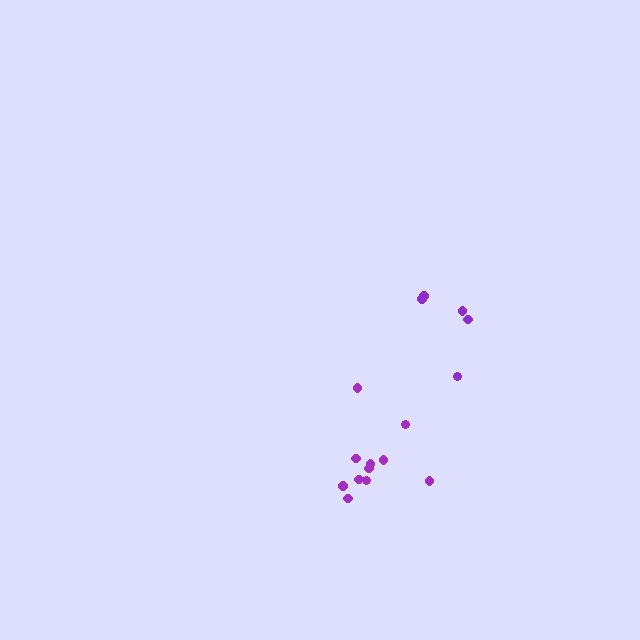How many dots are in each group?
Group 1: 11 dots, Group 2: 5 dots (16 total).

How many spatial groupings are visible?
There are 2 spatial groupings.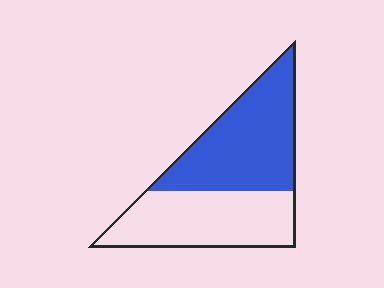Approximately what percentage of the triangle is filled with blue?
Approximately 55%.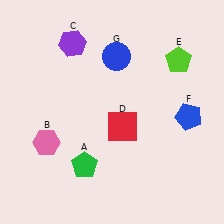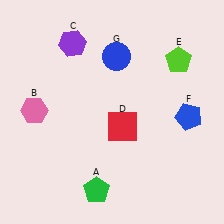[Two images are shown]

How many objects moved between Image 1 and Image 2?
2 objects moved between the two images.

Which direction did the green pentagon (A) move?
The green pentagon (A) moved down.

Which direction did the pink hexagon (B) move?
The pink hexagon (B) moved up.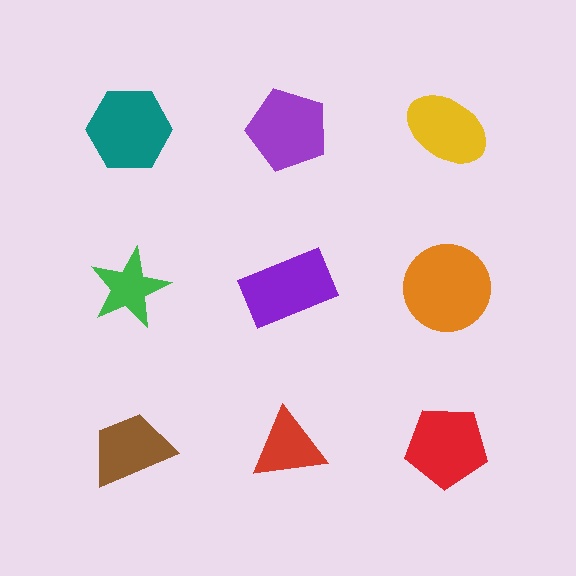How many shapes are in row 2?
3 shapes.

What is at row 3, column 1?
A brown trapezoid.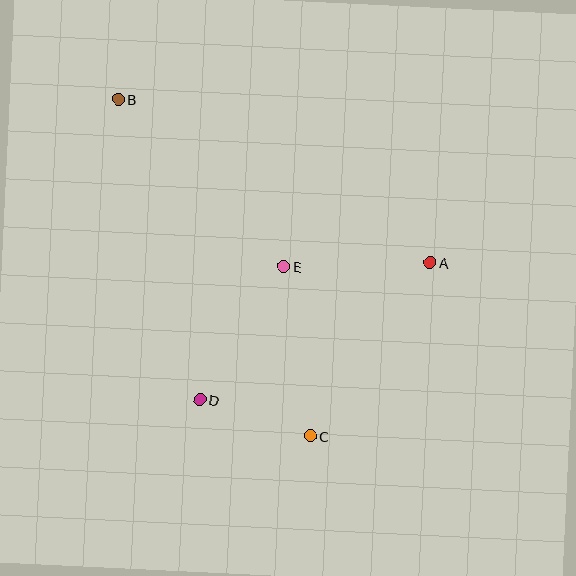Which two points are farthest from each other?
Points B and C are farthest from each other.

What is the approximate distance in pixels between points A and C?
The distance between A and C is approximately 211 pixels.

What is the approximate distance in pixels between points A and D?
The distance between A and D is approximately 268 pixels.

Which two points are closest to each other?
Points C and D are closest to each other.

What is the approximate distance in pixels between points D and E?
The distance between D and E is approximately 157 pixels.